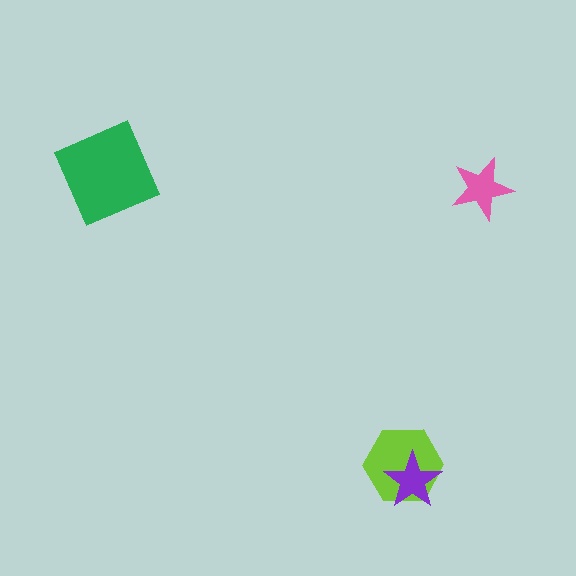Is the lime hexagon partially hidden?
Yes, it is partially covered by another shape.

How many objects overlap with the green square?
0 objects overlap with the green square.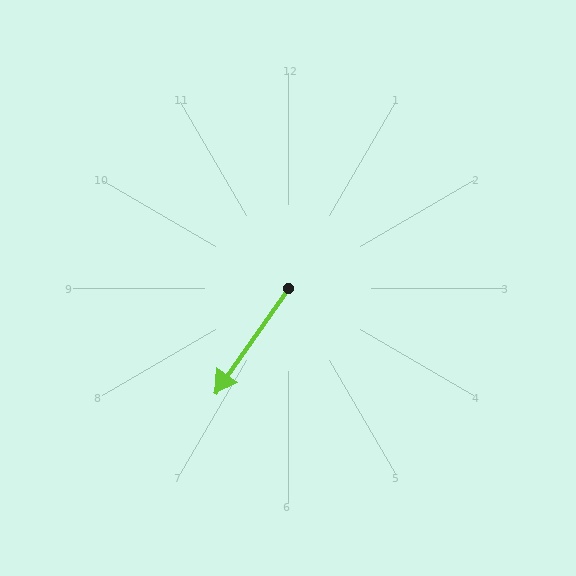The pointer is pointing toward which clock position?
Roughly 7 o'clock.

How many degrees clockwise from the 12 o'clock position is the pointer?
Approximately 215 degrees.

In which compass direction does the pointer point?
Southwest.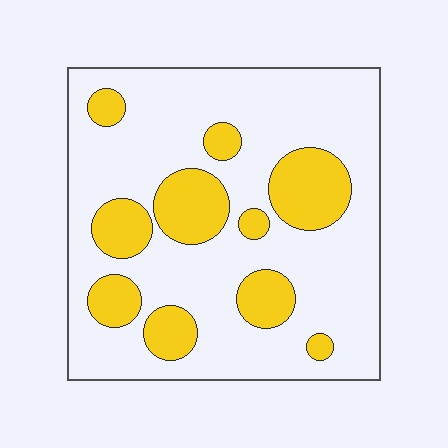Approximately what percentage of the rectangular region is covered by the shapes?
Approximately 25%.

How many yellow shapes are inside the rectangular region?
10.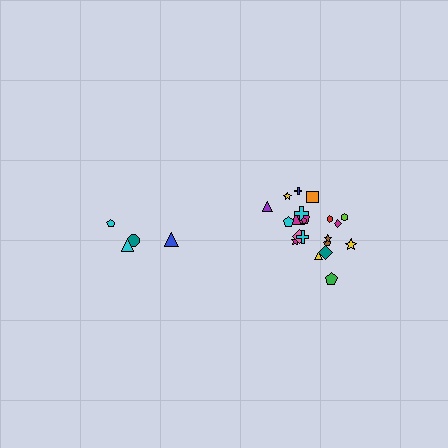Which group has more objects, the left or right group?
The right group.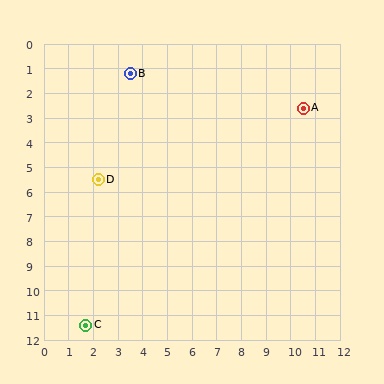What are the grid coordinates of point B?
Point B is at approximately (3.5, 1.2).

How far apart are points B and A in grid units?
Points B and A are about 7.1 grid units apart.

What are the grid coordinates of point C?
Point C is at approximately (1.7, 11.4).